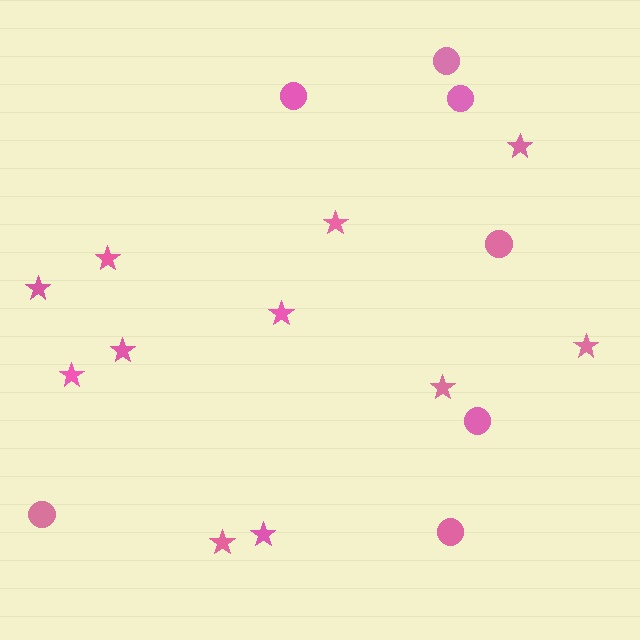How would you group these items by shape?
There are 2 groups: one group of circles (7) and one group of stars (11).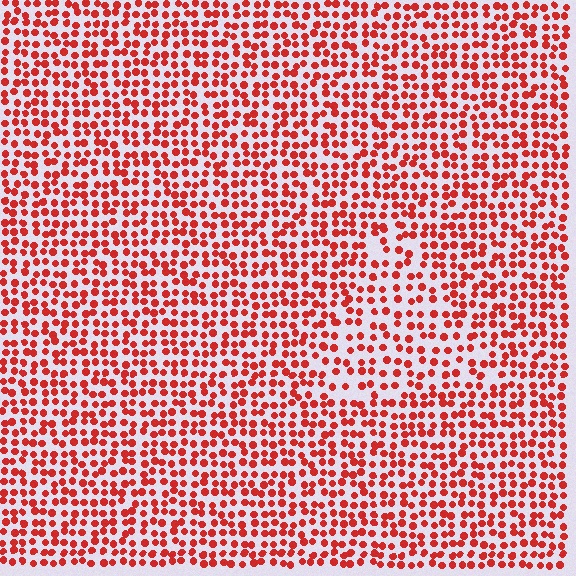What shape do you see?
I see a triangle.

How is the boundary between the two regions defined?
The boundary is defined by a change in element density (approximately 1.5x ratio). All elements are the same color, size, and shape.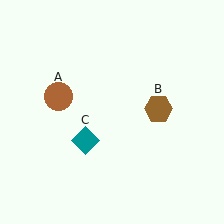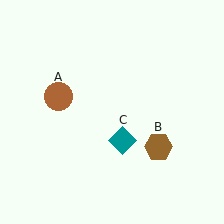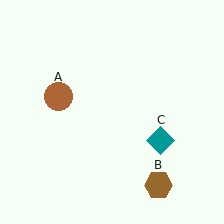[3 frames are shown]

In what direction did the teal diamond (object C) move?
The teal diamond (object C) moved right.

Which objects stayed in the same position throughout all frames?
Brown circle (object A) remained stationary.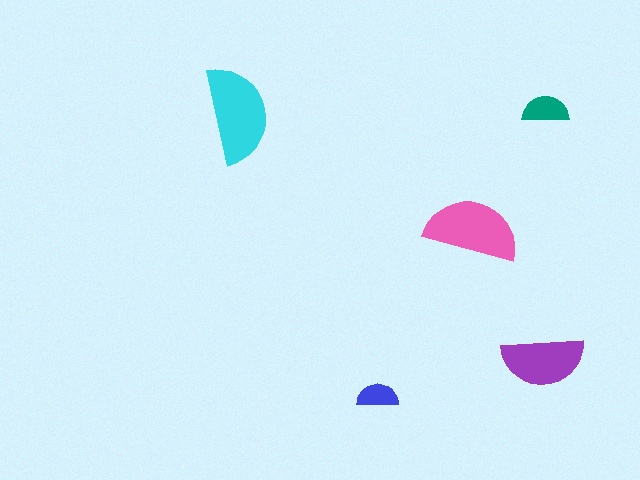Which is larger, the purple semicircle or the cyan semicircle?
The cyan one.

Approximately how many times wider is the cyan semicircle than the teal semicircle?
About 2 times wider.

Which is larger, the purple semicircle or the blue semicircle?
The purple one.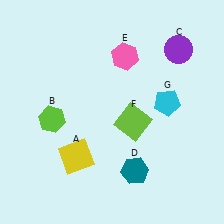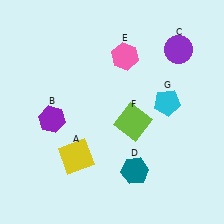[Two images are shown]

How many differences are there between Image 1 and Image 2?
There is 1 difference between the two images.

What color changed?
The hexagon (B) changed from lime in Image 1 to purple in Image 2.